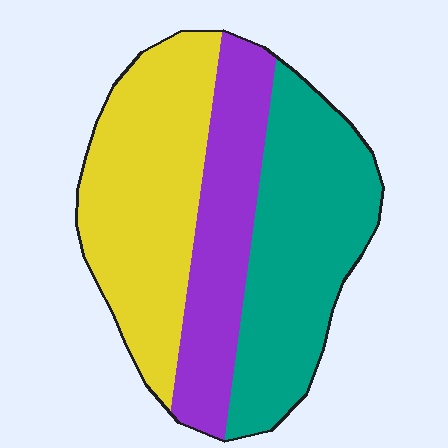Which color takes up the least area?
Purple, at roughly 25%.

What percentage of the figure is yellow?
Yellow covers about 35% of the figure.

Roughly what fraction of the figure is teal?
Teal takes up about three eighths (3/8) of the figure.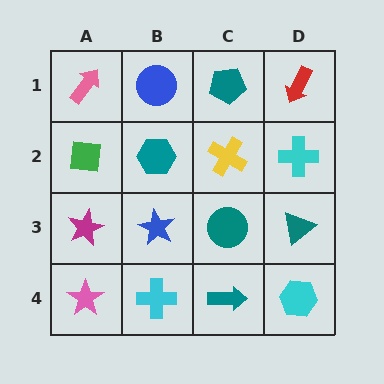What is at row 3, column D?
A teal triangle.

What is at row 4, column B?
A cyan cross.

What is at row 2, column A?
A green square.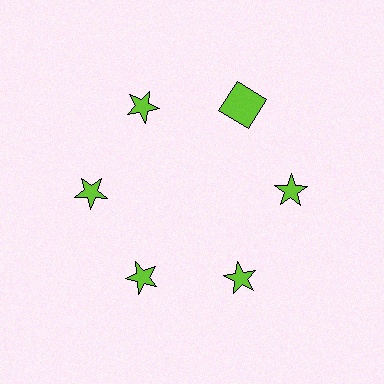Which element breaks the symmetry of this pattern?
The lime square at roughly the 1 o'clock position breaks the symmetry. All other shapes are lime stars.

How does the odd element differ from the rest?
It has a different shape: square instead of star.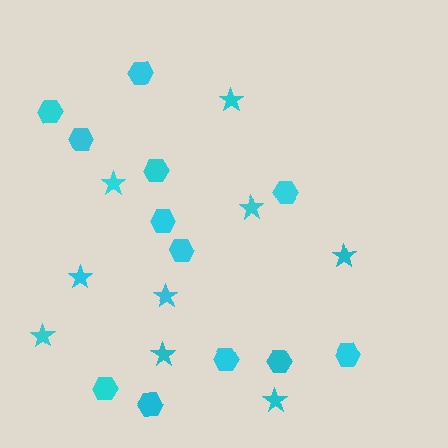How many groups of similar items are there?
There are 2 groups: one group of hexagons (12) and one group of stars (9).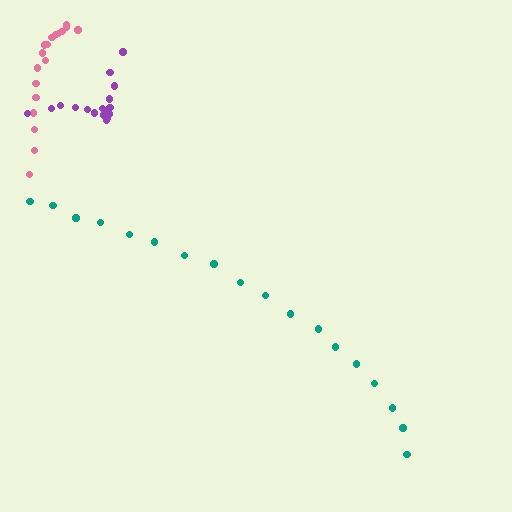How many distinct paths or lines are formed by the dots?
There are 3 distinct paths.